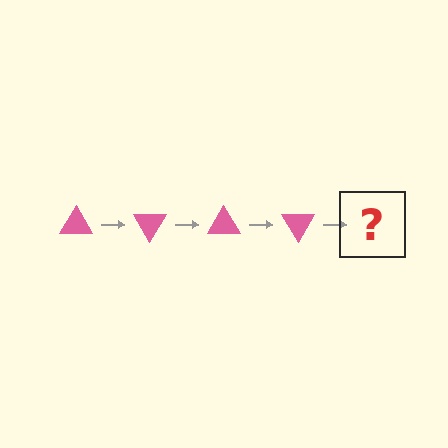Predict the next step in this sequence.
The next step is a pink triangle rotated 240 degrees.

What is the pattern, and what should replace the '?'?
The pattern is that the triangle rotates 60 degrees each step. The '?' should be a pink triangle rotated 240 degrees.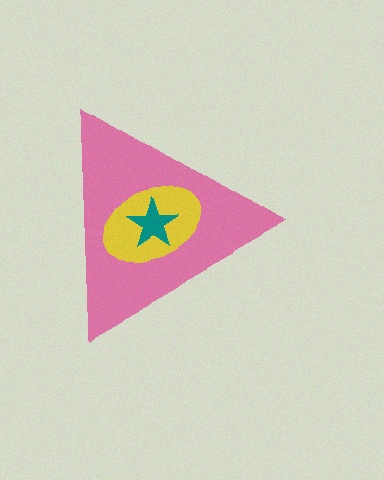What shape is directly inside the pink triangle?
The yellow ellipse.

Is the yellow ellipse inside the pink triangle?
Yes.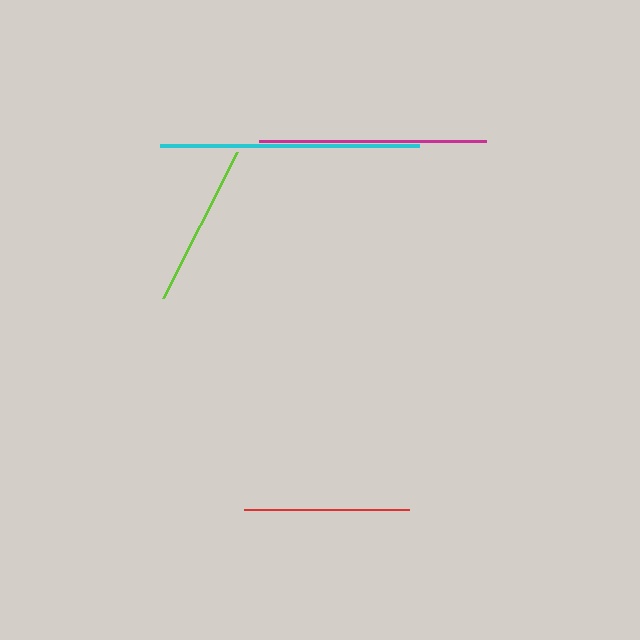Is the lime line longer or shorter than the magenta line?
The magenta line is longer than the lime line.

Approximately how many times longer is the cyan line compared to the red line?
The cyan line is approximately 1.6 times the length of the red line.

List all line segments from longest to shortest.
From longest to shortest: cyan, magenta, red, lime.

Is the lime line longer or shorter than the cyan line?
The cyan line is longer than the lime line.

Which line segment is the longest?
The cyan line is the longest at approximately 259 pixels.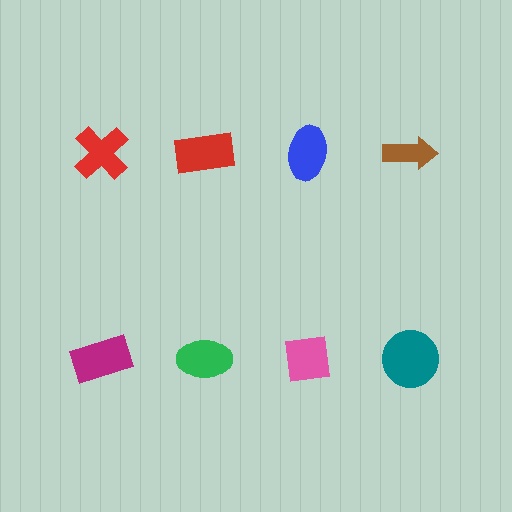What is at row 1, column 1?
A red cross.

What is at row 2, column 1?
A magenta rectangle.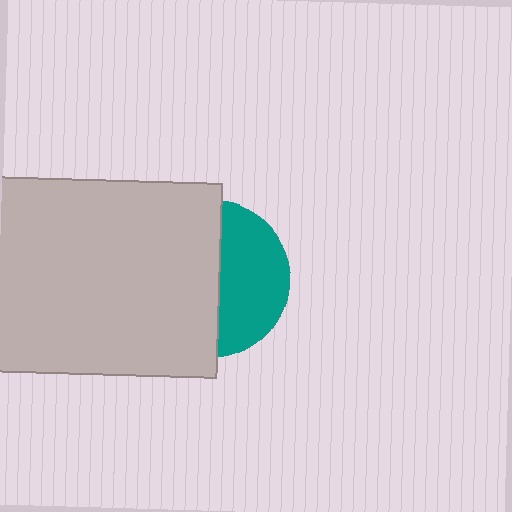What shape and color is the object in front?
The object in front is a light gray rectangle.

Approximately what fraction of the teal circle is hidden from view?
Roughly 58% of the teal circle is hidden behind the light gray rectangle.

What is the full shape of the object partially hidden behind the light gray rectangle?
The partially hidden object is a teal circle.